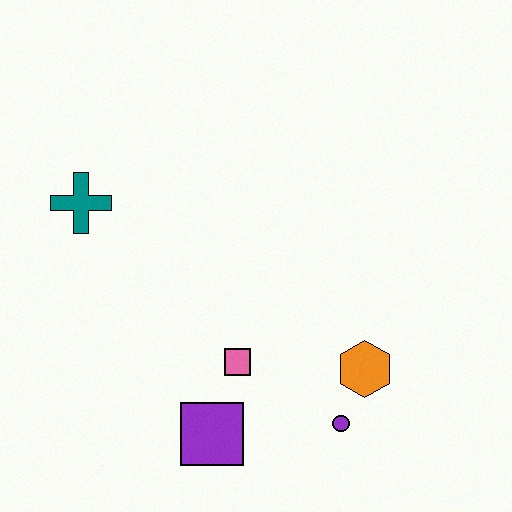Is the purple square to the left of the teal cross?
No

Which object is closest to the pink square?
The purple square is closest to the pink square.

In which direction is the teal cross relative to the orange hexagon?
The teal cross is to the left of the orange hexagon.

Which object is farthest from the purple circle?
The teal cross is farthest from the purple circle.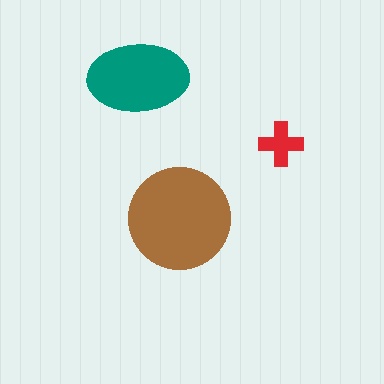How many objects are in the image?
There are 3 objects in the image.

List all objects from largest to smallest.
The brown circle, the teal ellipse, the red cross.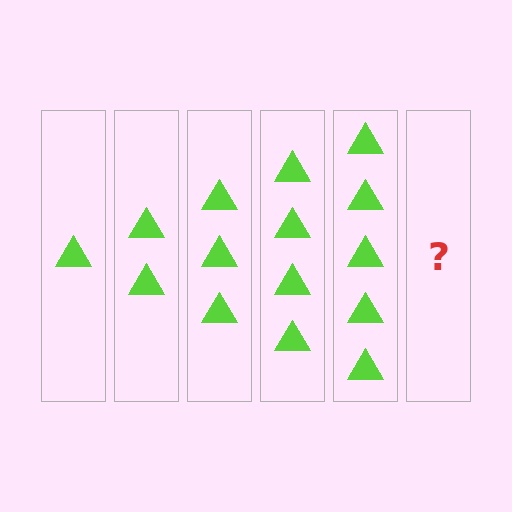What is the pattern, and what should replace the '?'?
The pattern is that each step adds one more triangle. The '?' should be 6 triangles.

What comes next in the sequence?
The next element should be 6 triangles.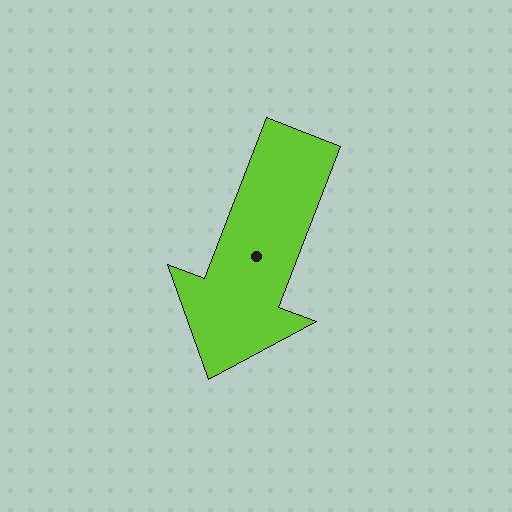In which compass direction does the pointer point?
South.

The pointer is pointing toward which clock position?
Roughly 7 o'clock.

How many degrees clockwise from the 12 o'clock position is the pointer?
Approximately 201 degrees.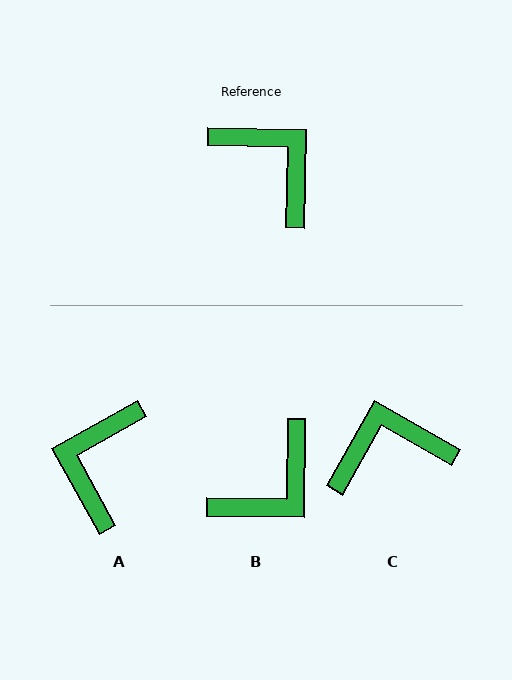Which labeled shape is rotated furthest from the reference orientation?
A, about 120 degrees away.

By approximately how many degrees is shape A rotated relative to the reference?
Approximately 120 degrees counter-clockwise.